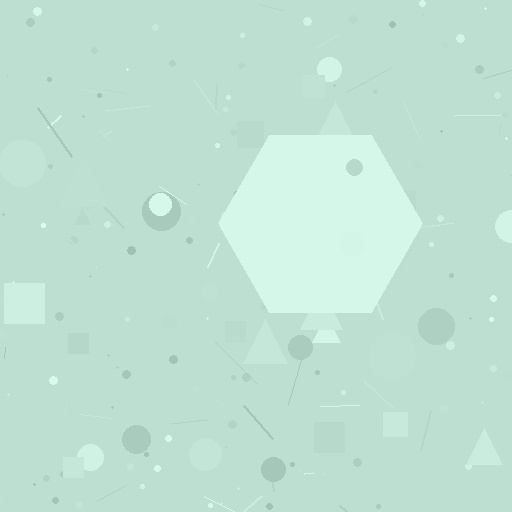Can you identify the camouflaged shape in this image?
The camouflaged shape is a hexagon.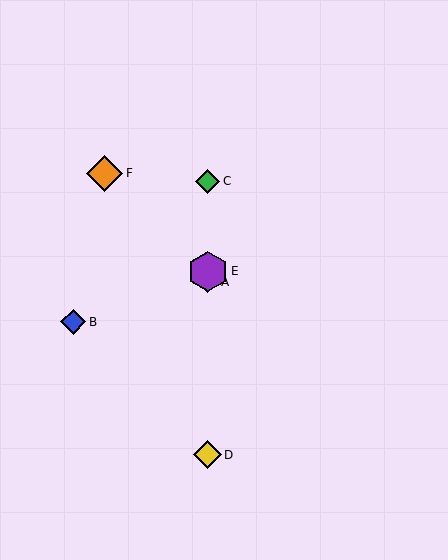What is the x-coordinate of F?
Object F is at x≈105.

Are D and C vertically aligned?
Yes, both are at x≈208.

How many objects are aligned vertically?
4 objects (A, C, D, E) are aligned vertically.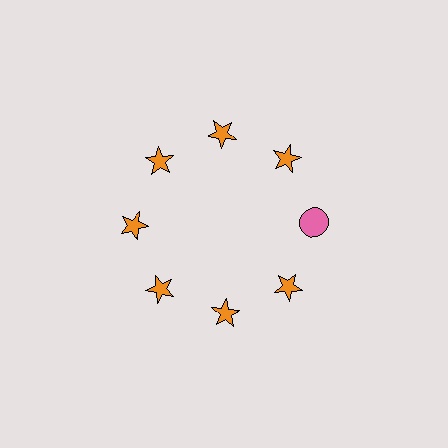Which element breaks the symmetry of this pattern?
The pink circle at roughly the 3 o'clock position breaks the symmetry. All other shapes are orange stars.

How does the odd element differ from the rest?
It differs in both color (pink instead of orange) and shape (circle instead of star).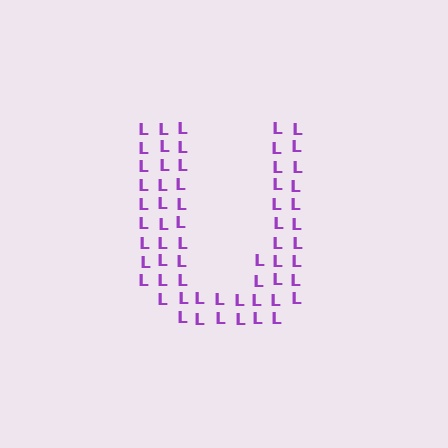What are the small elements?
The small elements are letter L's.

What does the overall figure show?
The overall figure shows the letter U.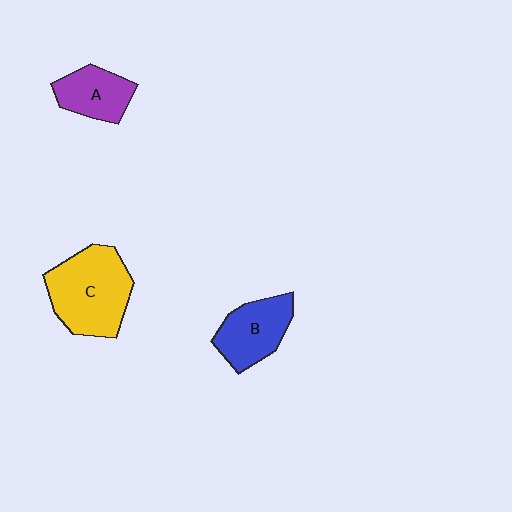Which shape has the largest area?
Shape C (yellow).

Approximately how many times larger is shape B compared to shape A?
Approximately 1.2 times.